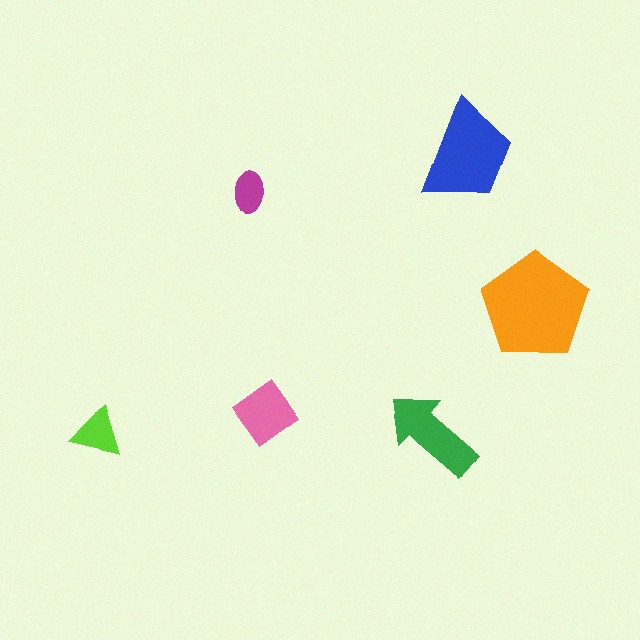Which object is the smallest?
The magenta ellipse.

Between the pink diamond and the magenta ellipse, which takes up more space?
The pink diamond.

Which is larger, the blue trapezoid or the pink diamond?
The blue trapezoid.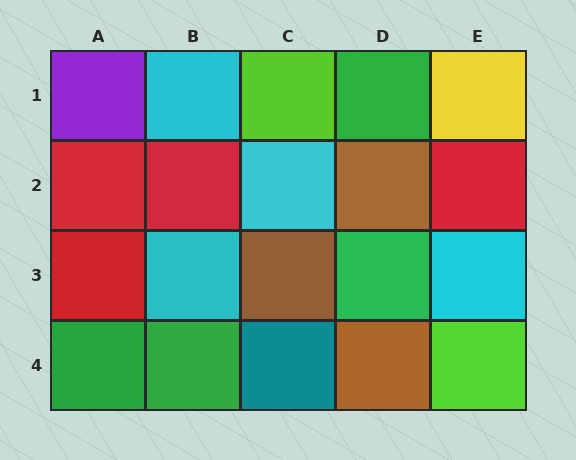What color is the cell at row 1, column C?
Lime.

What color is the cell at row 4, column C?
Teal.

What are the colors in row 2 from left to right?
Red, red, cyan, brown, red.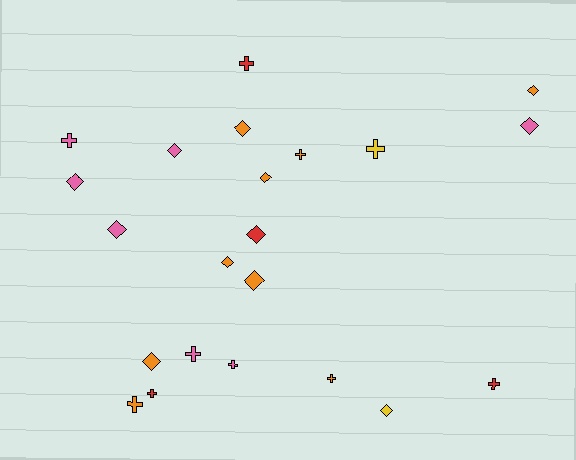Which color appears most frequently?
Orange, with 9 objects.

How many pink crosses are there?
There are 3 pink crosses.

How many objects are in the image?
There are 22 objects.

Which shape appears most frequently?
Diamond, with 12 objects.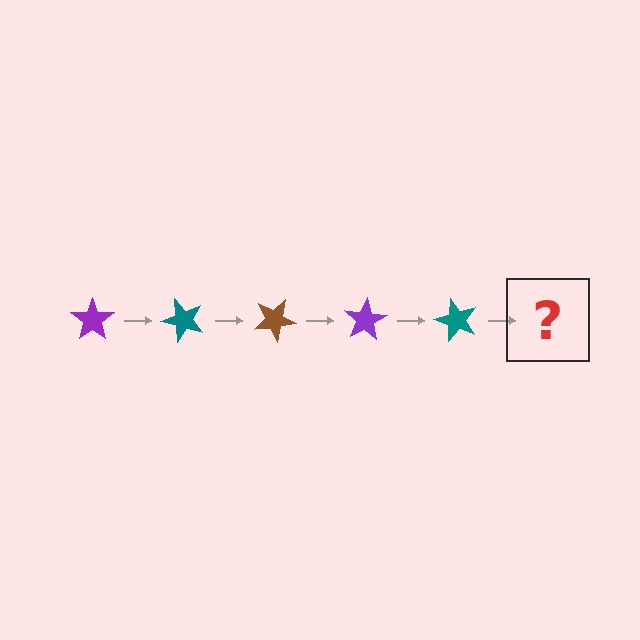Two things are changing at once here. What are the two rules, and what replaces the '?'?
The two rules are that it rotates 50 degrees each step and the color cycles through purple, teal, and brown. The '?' should be a brown star, rotated 250 degrees from the start.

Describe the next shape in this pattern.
It should be a brown star, rotated 250 degrees from the start.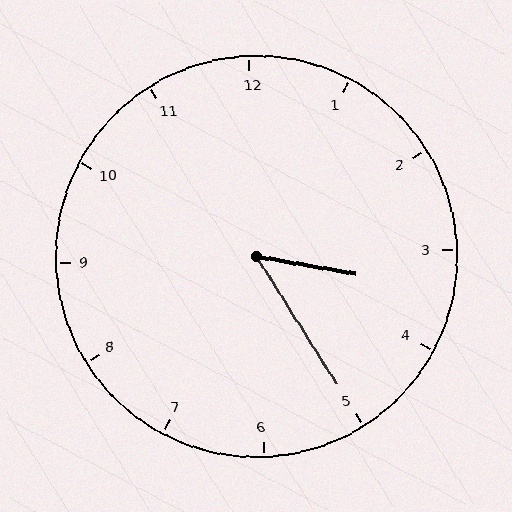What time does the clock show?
3:25.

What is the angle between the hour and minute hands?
Approximately 48 degrees.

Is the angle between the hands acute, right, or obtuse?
It is acute.